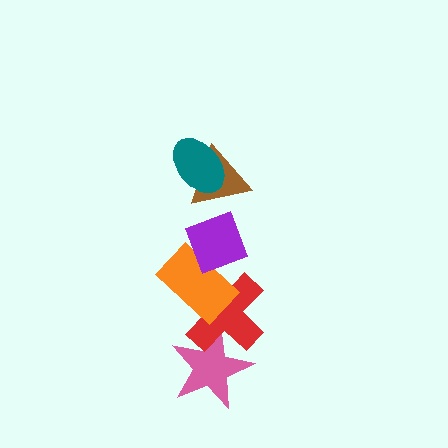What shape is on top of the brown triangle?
The teal ellipse is on top of the brown triangle.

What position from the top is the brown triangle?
The brown triangle is 2nd from the top.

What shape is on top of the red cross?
The orange rectangle is on top of the red cross.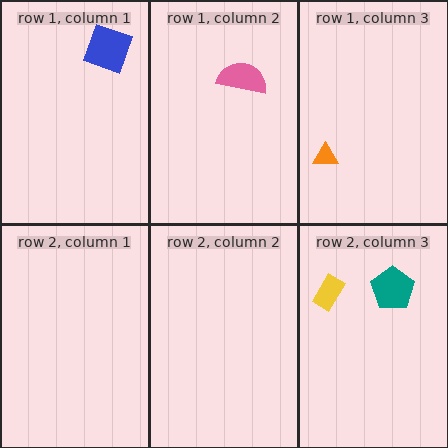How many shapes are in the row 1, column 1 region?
1.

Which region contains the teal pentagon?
The row 2, column 3 region.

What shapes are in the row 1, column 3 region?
The orange triangle.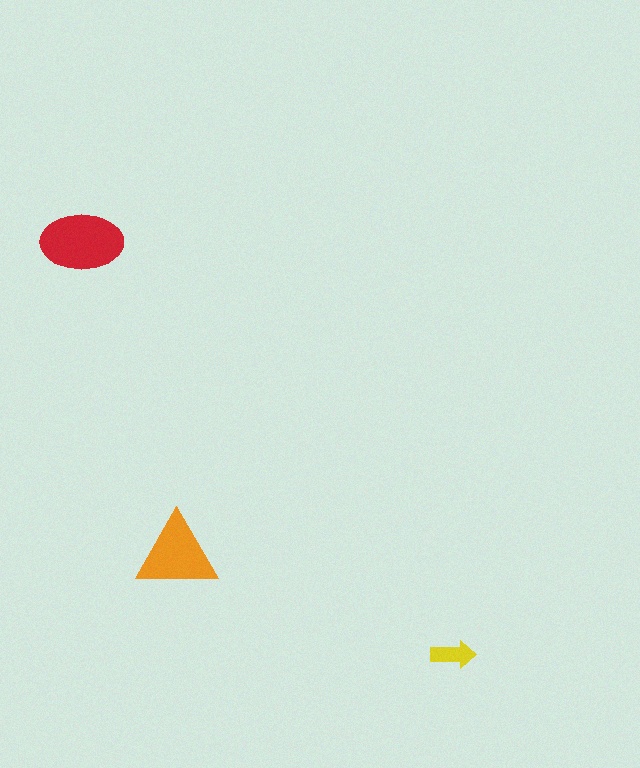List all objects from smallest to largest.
The yellow arrow, the orange triangle, the red ellipse.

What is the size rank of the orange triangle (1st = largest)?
2nd.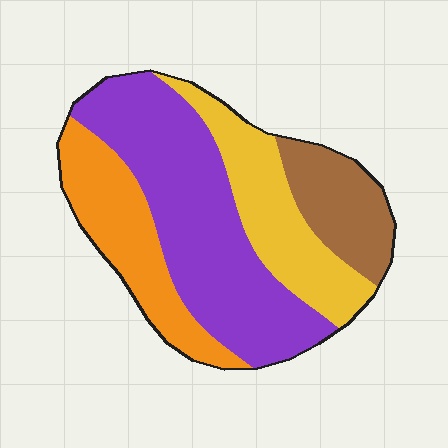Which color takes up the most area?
Purple, at roughly 45%.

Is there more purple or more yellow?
Purple.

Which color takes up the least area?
Brown, at roughly 15%.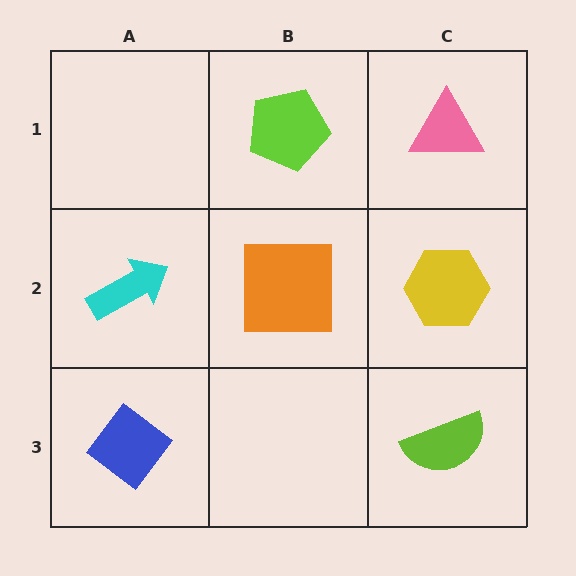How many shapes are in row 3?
2 shapes.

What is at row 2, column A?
A cyan arrow.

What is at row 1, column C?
A pink triangle.